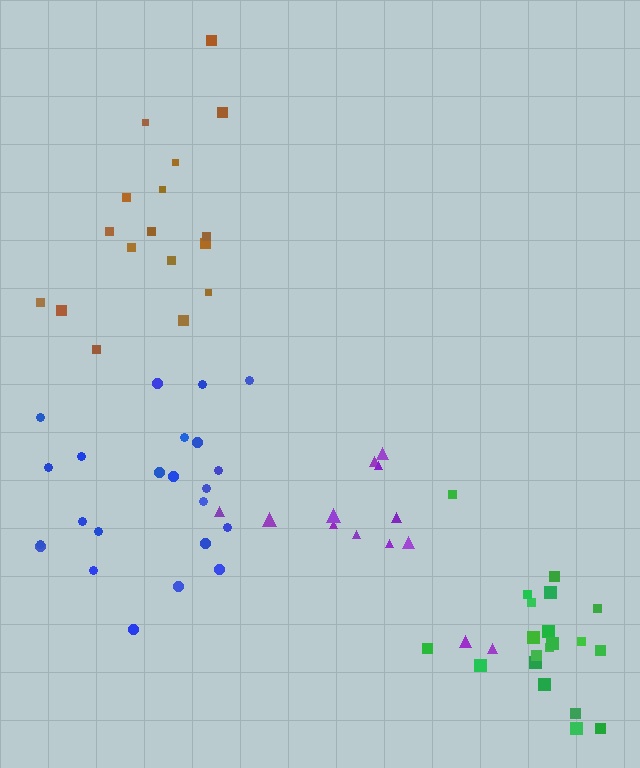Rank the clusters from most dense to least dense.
green, blue, brown, purple.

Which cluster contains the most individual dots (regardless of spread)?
Blue (23).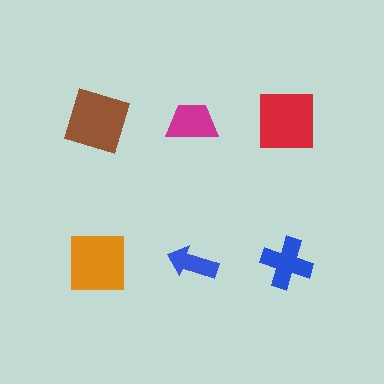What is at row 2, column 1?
An orange square.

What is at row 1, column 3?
A red square.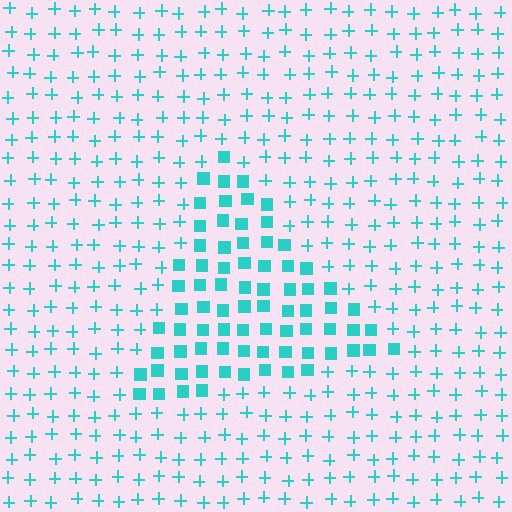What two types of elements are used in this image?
The image uses squares inside the triangle region and plus signs outside it.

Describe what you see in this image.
The image is filled with small cyan elements arranged in a uniform grid. A triangle-shaped region contains squares, while the surrounding area contains plus signs. The boundary is defined purely by the change in element shape.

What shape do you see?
I see a triangle.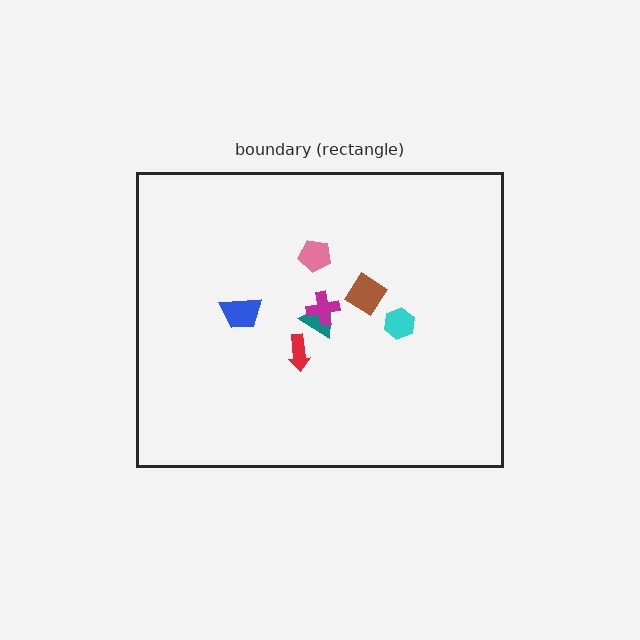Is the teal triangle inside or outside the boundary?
Inside.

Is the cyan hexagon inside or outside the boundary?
Inside.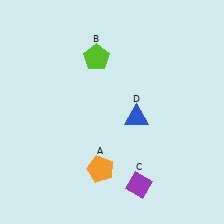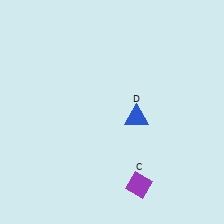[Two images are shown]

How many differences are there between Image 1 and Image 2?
There are 2 differences between the two images.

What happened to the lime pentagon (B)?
The lime pentagon (B) was removed in Image 2. It was in the top-left area of Image 1.